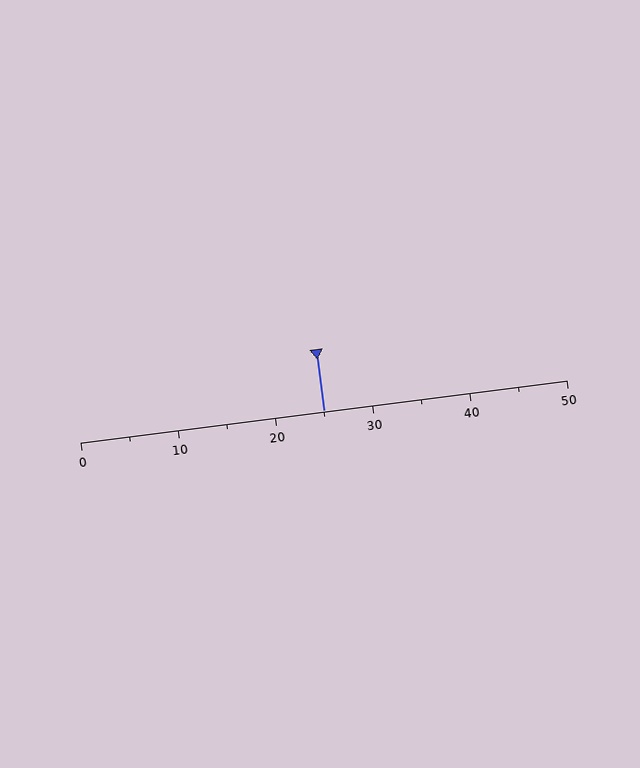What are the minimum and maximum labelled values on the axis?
The axis runs from 0 to 50.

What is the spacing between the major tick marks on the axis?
The major ticks are spaced 10 apart.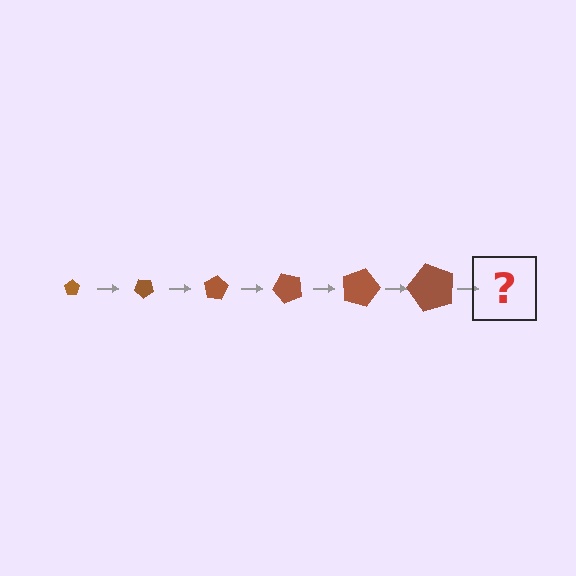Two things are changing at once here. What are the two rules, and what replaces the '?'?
The two rules are that the pentagon grows larger each step and it rotates 40 degrees each step. The '?' should be a pentagon, larger than the previous one and rotated 240 degrees from the start.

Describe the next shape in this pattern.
It should be a pentagon, larger than the previous one and rotated 240 degrees from the start.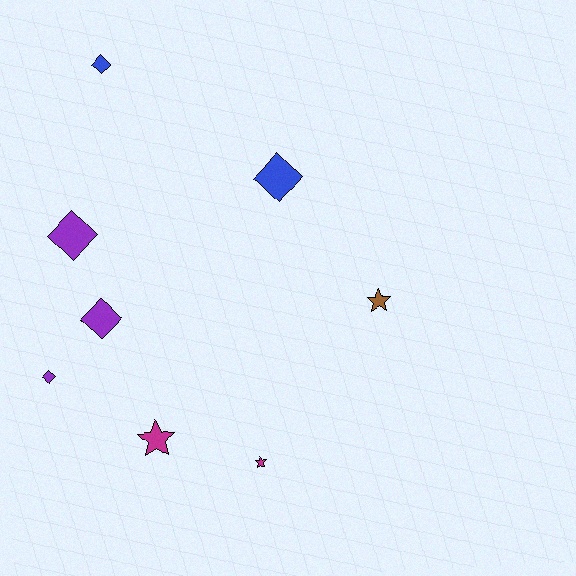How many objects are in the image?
There are 8 objects.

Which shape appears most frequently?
Diamond, with 5 objects.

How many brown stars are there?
There is 1 brown star.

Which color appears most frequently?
Purple, with 3 objects.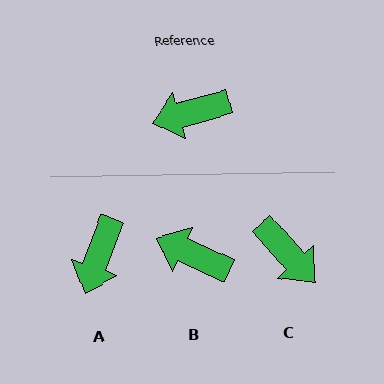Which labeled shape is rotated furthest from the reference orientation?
C, about 117 degrees away.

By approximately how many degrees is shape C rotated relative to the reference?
Approximately 117 degrees counter-clockwise.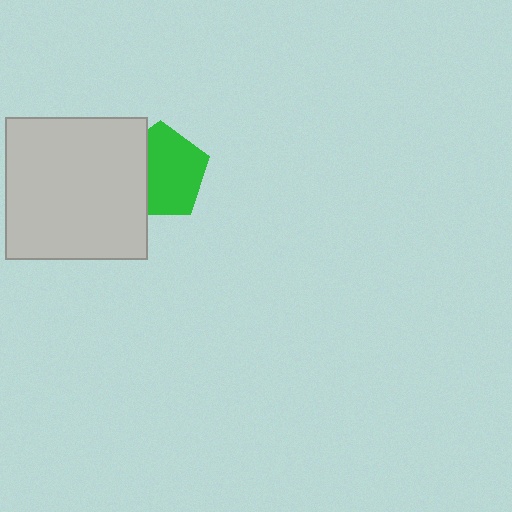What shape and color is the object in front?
The object in front is a light gray square.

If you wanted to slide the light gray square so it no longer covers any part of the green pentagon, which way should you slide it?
Slide it left — that is the most direct way to separate the two shapes.